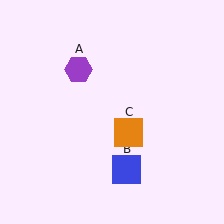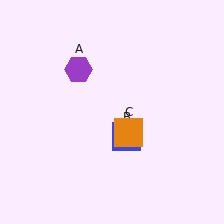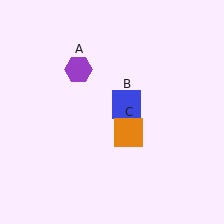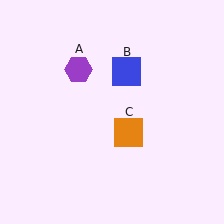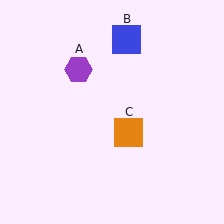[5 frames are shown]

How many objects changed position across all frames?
1 object changed position: blue square (object B).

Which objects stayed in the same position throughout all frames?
Purple hexagon (object A) and orange square (object C) remained stationary.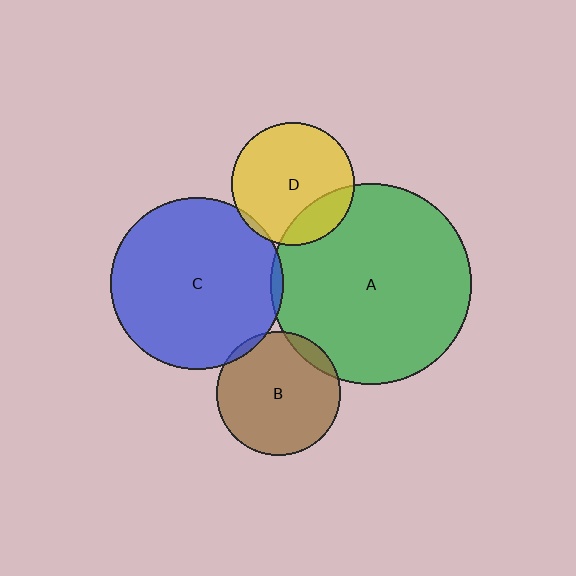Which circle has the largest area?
Circle A (green).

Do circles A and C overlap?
Yes.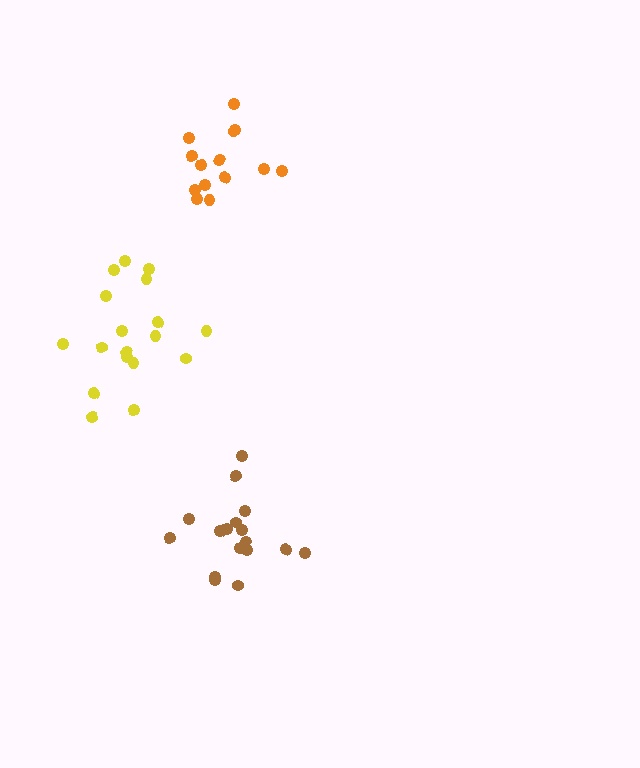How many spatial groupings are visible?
There are 3 spatial groupings.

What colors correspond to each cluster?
The clusters are colored: brown, orange, yellow.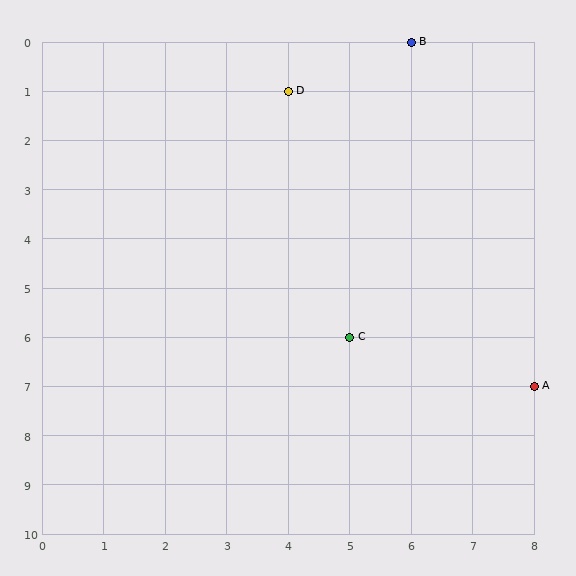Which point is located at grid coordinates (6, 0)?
Point B is at (6, 0).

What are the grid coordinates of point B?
Point B is at grid coordinates (6, 0).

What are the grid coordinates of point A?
Point A is at grid coordinates (8, 7).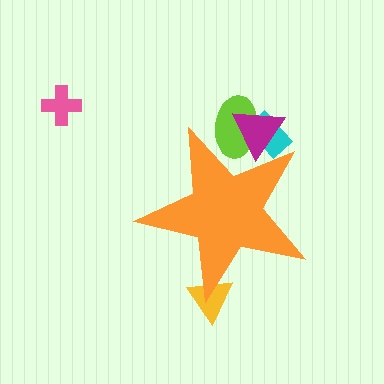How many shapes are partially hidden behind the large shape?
4 shapes are partially hidden.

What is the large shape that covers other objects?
An orange star.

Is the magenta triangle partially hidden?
Yes, the magenta triangle is partially hidden behind the orange star.